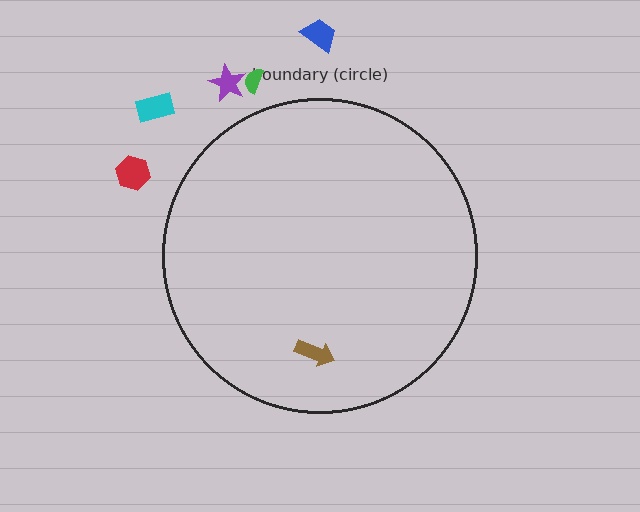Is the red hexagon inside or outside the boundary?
Outside.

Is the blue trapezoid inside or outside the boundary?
Outside.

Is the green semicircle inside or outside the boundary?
Outside.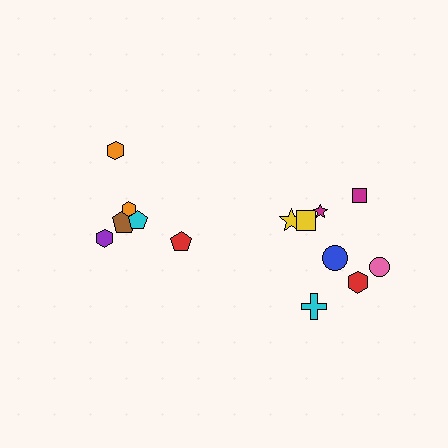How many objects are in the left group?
There are 6 objects.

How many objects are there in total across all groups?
There are 14 objects.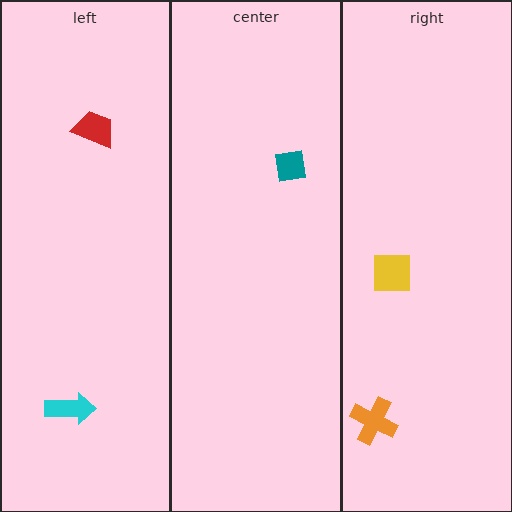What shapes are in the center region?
The teal square.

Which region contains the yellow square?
The right region.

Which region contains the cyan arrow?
The left region.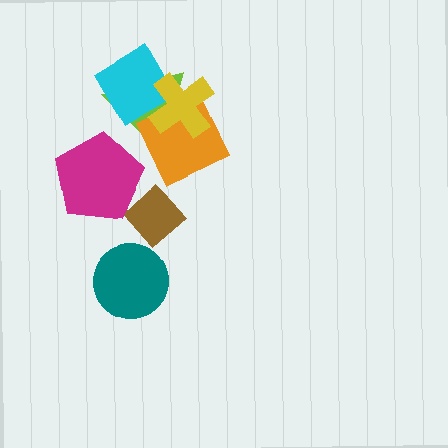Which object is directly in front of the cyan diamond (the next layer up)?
The orange diamond is directly in front of the cyan diamond.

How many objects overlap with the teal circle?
0 objects overlap with the teal circle.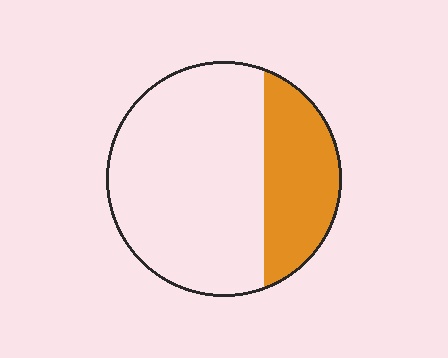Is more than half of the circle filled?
No.